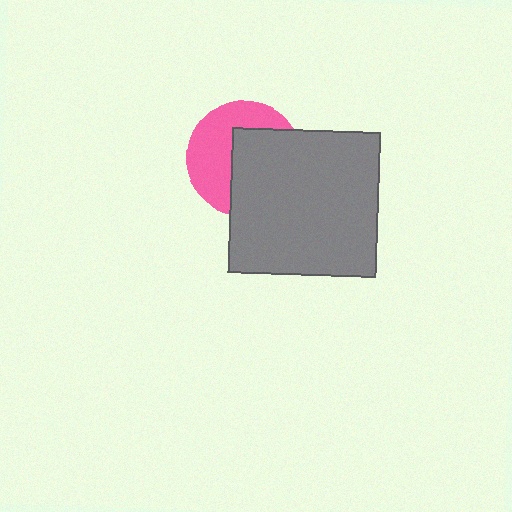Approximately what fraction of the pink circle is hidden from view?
Roughly 53% of the pink circle is hidden behind the gray rectangle.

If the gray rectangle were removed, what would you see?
You would see the complete pink circle.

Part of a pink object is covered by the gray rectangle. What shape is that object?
It is a circle.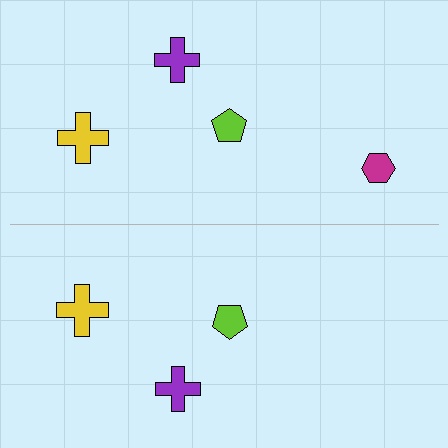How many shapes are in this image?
There are 7 shapes in this image.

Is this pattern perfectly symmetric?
No, the pattern is not perfectly symmetric. A magenta hexagon is missing from the bottom side.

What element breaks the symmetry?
A magenta hexagon is missing from the bottom side.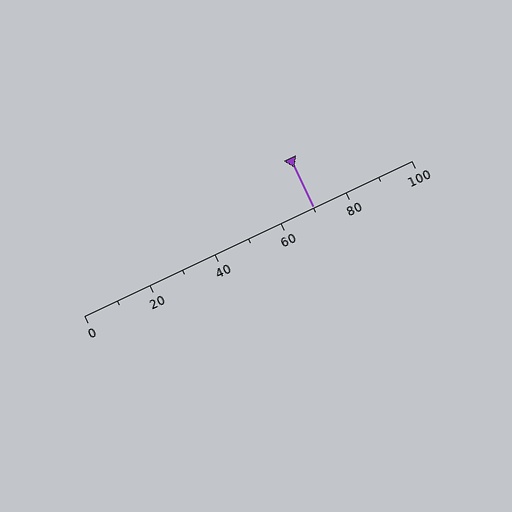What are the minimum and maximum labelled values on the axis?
The axis runs from 0 to 100.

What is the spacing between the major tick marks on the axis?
The major ticks are spaced 20 apart.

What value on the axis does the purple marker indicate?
The marker indicates approximately 70.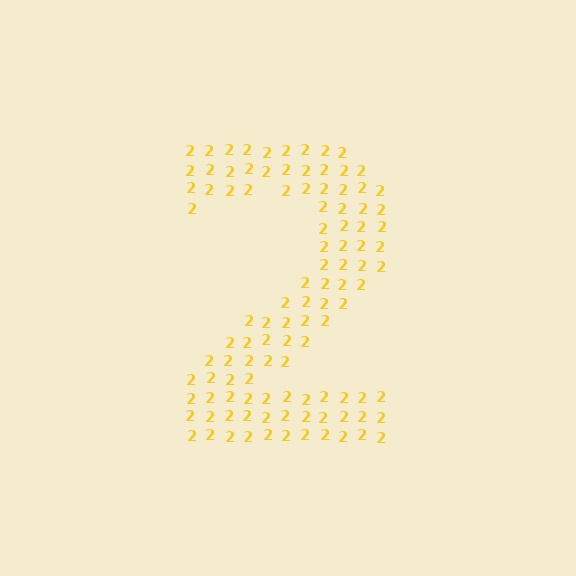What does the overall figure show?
The overall figure shows the digit 2.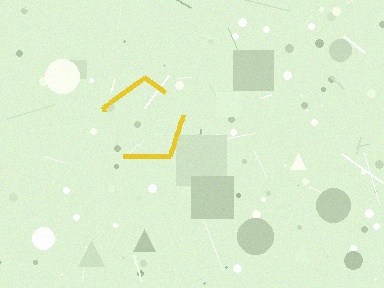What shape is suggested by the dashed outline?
The dashed outline suggests a pentagon.